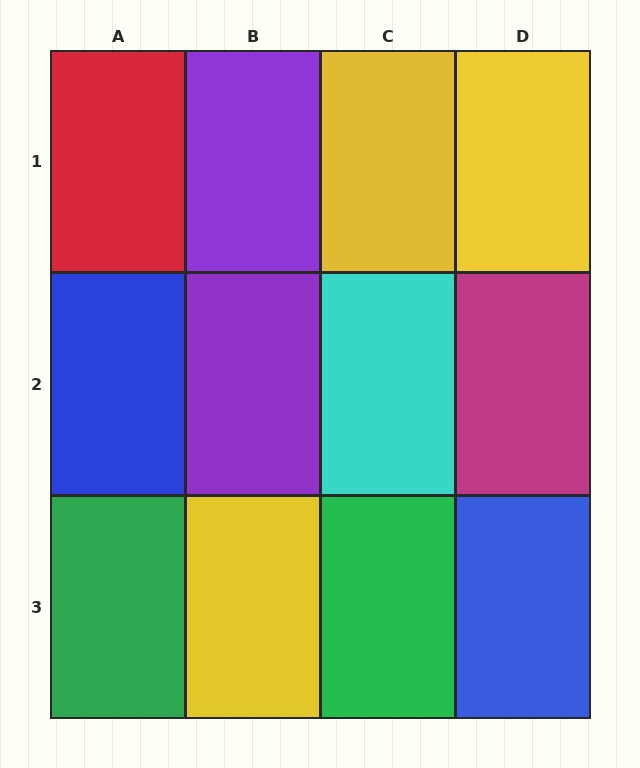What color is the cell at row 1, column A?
Red.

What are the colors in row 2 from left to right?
Blue, purple, cyan, magenta.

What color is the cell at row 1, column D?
Yellow.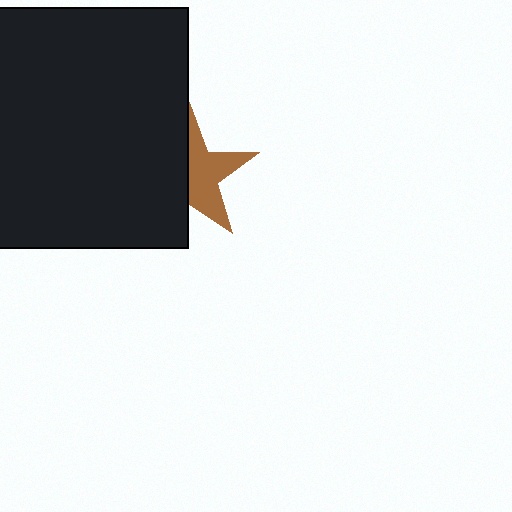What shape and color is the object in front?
The object in front is a black square.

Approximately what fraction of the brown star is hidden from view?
Roughly 49% of the brown star is hidden behind the black square.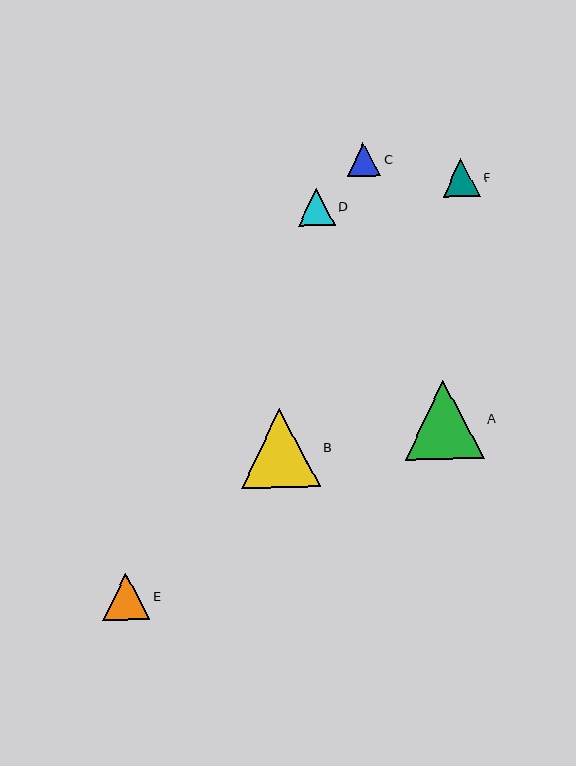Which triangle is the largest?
Triangle A is the largest with a size of approximately 80 pixels.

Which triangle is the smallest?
Triangle C is the smallest with a size of approximately 34 pixels.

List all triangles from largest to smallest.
From largest to smallest: A, B, E, F, D, C.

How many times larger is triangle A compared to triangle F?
Triangle A is approximately 2.1 times the size of triangle F.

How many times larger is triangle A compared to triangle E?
Triangle A is approximately 1.7 times the size of triangle E.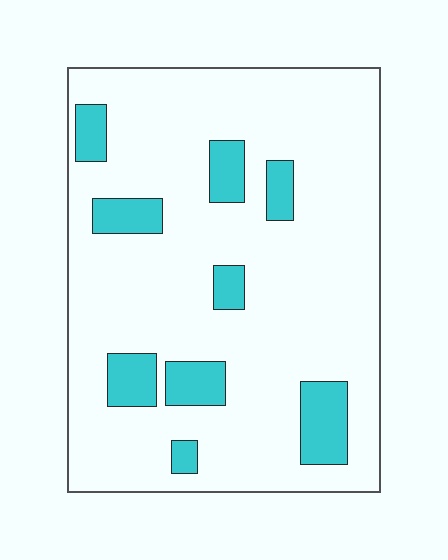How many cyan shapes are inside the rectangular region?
9.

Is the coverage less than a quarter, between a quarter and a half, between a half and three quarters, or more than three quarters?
Less than a quarter.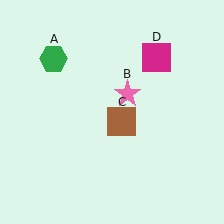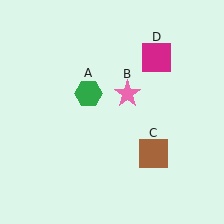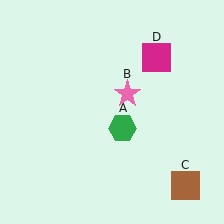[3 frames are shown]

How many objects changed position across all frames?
2 objects changed position: green hexagon (object A), brown square (object C).